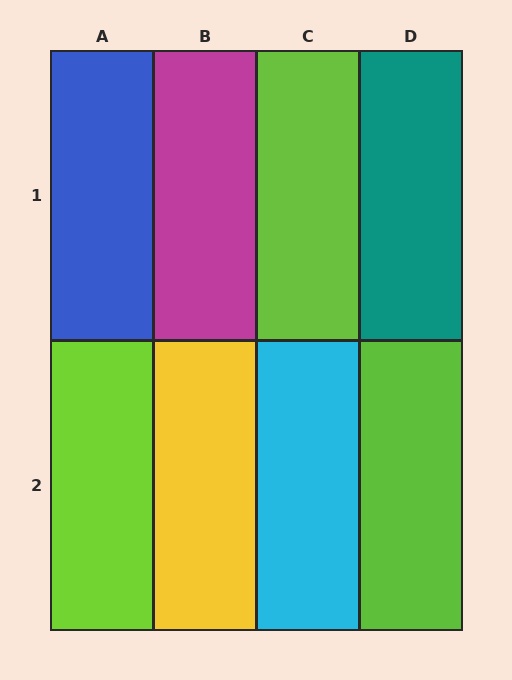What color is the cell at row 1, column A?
Blue.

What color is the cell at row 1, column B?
Magenta.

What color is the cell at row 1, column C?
Lime.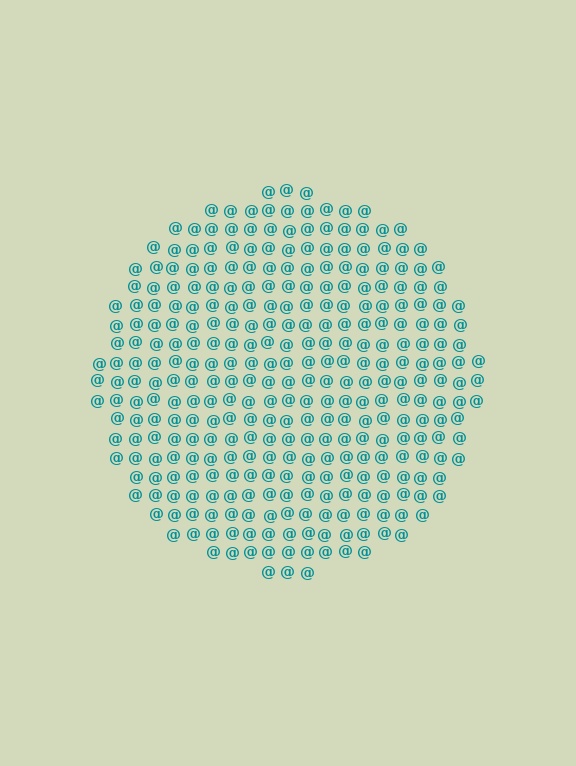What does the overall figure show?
The overall figure shows a circle.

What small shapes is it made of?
It is made of small at signs.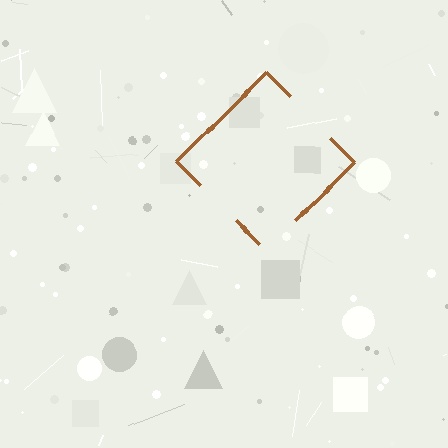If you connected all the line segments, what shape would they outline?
They would outline a diamond.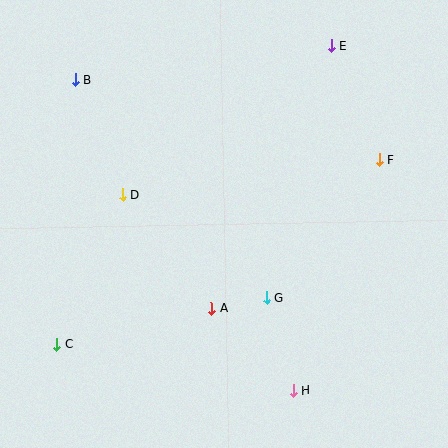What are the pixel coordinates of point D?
Point D is at (123, 195).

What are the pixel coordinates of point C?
Point C is at (57, 344).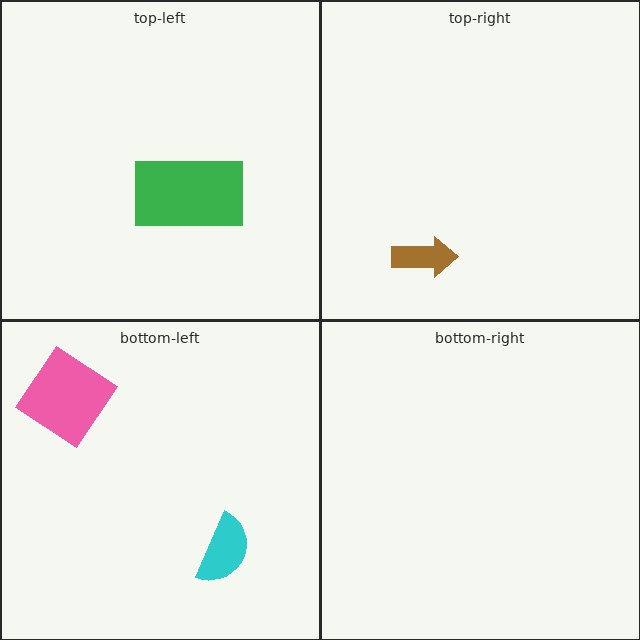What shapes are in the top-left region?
The green rectangle.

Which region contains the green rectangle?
The top-left region.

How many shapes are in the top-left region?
1.